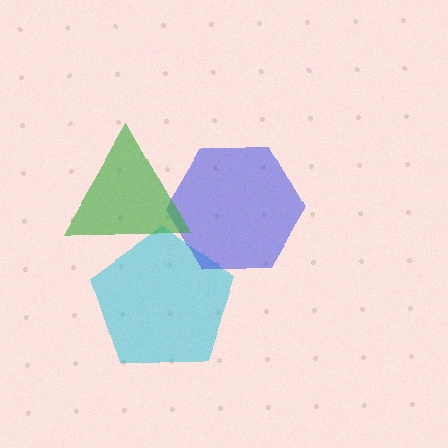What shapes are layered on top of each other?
The layered shapes are: a cyan pentagon, a blue hexagon, a green triangle.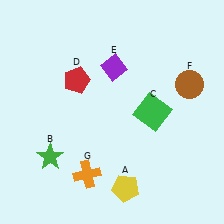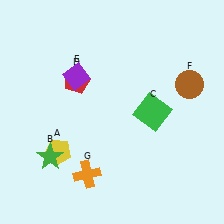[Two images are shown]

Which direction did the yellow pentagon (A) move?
The yellow pentagon (A) moved left.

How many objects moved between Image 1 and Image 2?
2 objects moved between the two images.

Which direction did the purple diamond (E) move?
The purple diamond (E) moved left.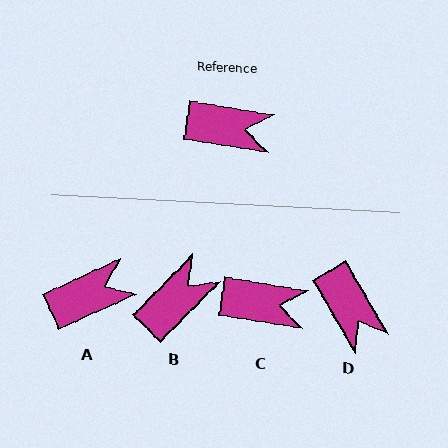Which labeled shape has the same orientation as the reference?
C.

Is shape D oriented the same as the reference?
No, it is off by about 51 degrees.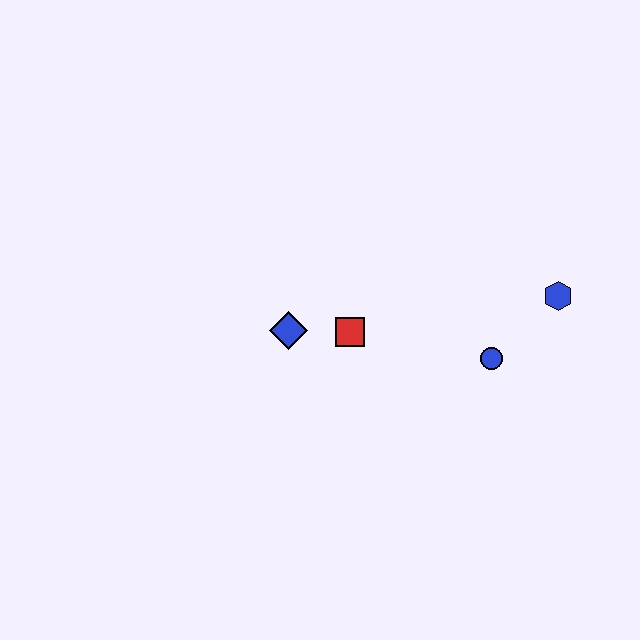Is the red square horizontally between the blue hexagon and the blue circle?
No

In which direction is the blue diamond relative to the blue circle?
The blue diamond is to the left of the blue circle.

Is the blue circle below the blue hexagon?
Yes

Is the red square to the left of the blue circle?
Yes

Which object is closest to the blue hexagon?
The blue circle is closest to the blue hexagon.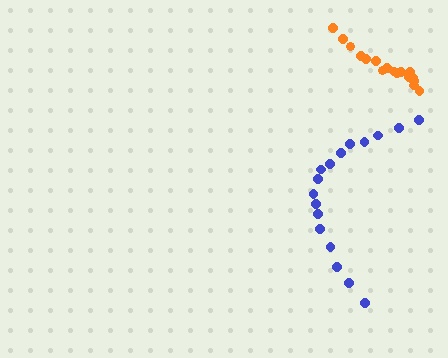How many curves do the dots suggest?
There are 2 distinct paths.